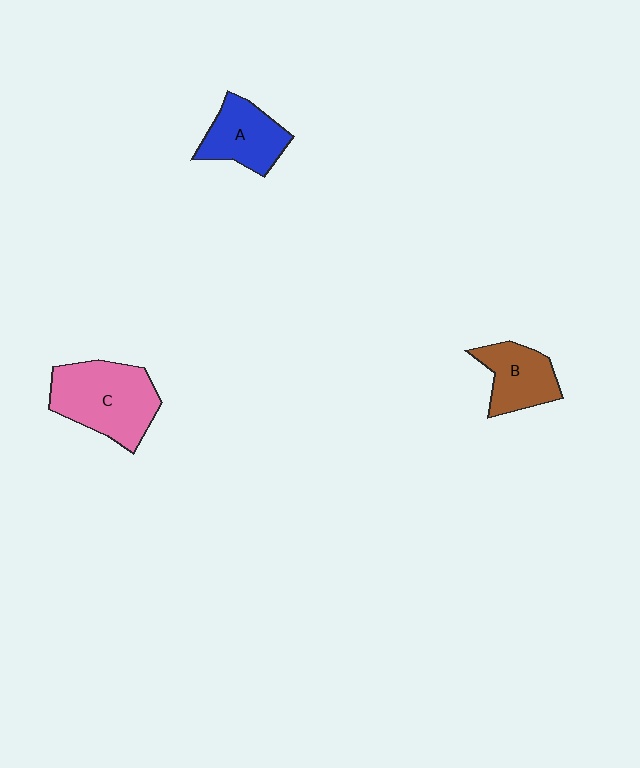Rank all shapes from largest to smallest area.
From largest to smallest: C (pink), A (blue), B (brown).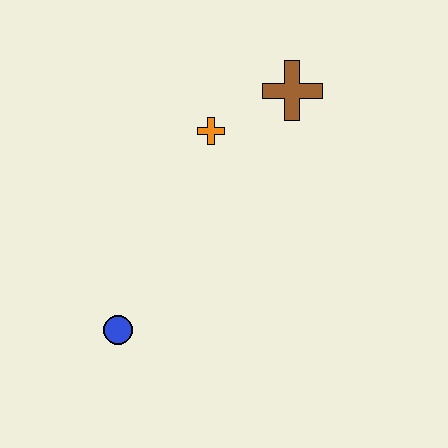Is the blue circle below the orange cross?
Yes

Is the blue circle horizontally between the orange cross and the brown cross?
No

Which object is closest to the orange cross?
The brown cross is closest to the orange cross.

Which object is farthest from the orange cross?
The blue circle is farthest from the orange cross.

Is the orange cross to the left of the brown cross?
Yes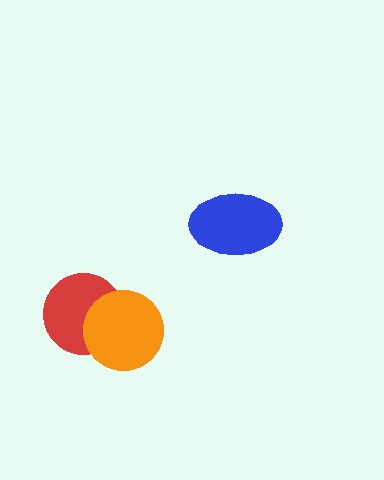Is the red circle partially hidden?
Yes, it is partially covered by another shape.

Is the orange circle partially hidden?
No, no other shape covers it.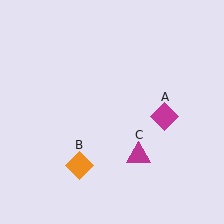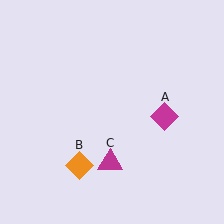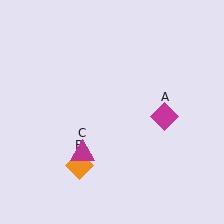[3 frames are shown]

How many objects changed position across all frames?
1 object changed position: magenta triangle (object C).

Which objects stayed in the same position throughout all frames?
Magenta diamond (object A) and orange diamond (object B) remained stationary.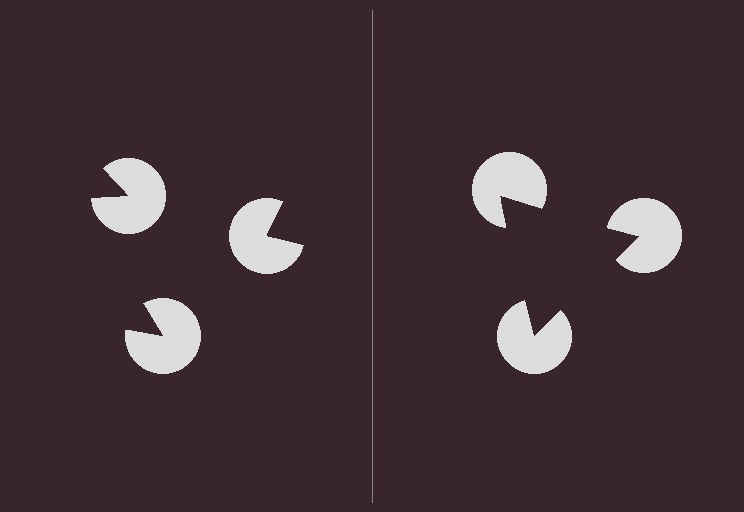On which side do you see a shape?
An illusory triangle appears on the right side. On the left side the wedge cuts are rotated, so no coherent shape forms.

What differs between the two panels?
The pac-man discs are positioned identically on both sides; only the wedge orientations differ. On the right they align to a triangle; on the left they are misaligned.